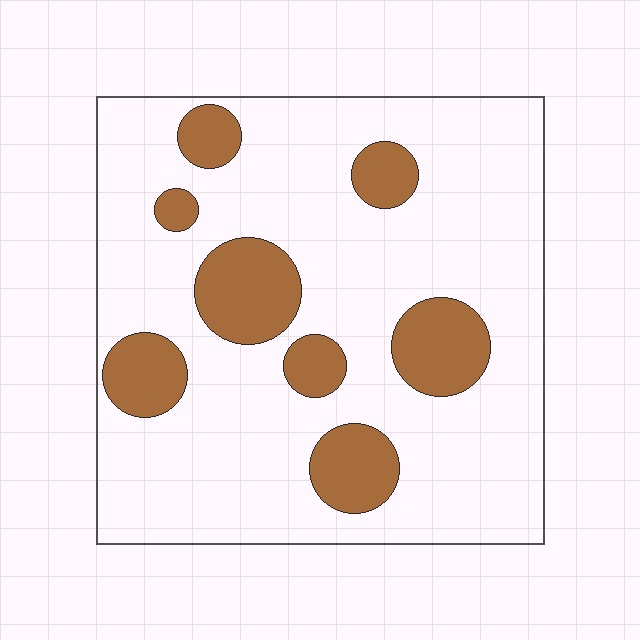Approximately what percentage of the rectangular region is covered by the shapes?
Approximately 20%.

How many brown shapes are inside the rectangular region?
8.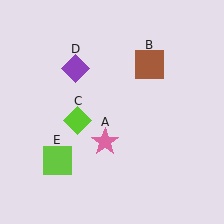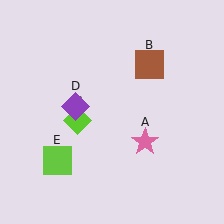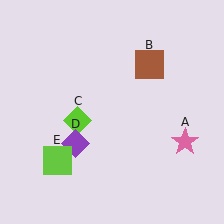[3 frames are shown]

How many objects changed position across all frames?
2 objects changed position: pink star (object A), purple diamond (object D).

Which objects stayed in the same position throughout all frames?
Brown square (object B) and lime diamond (object C) and lime square (object E) remained stationary.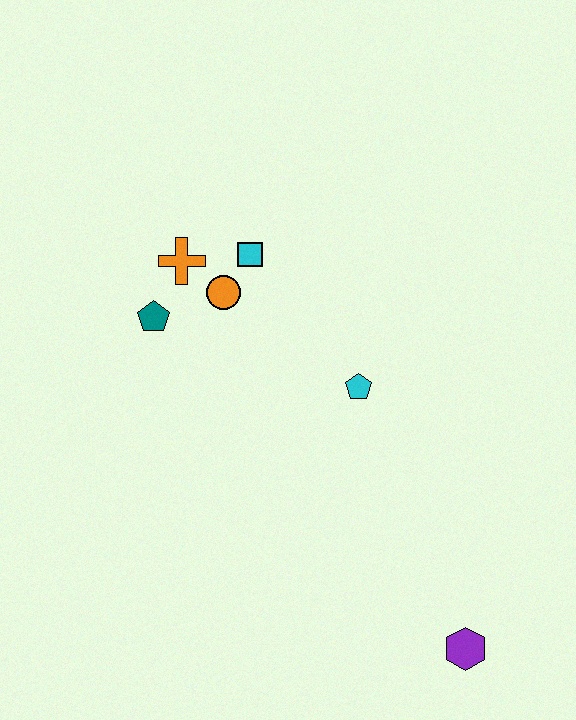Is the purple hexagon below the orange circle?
Yes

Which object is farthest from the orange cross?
The purple hexagon is farthest from the orange cross.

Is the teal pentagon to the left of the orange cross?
Yes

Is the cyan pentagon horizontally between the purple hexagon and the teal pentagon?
Yes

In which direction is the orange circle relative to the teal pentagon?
The orange circle is to the right of the teal pentagon.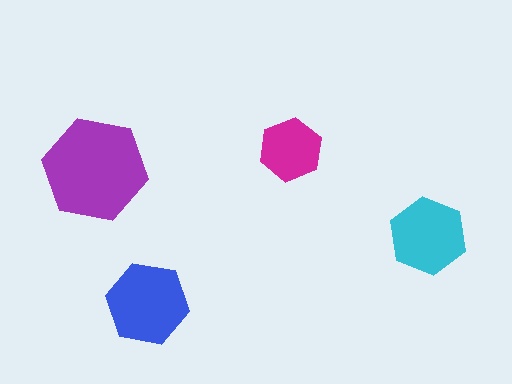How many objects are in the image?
There are 4 objects in the image.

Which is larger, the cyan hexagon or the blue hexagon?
The blue one.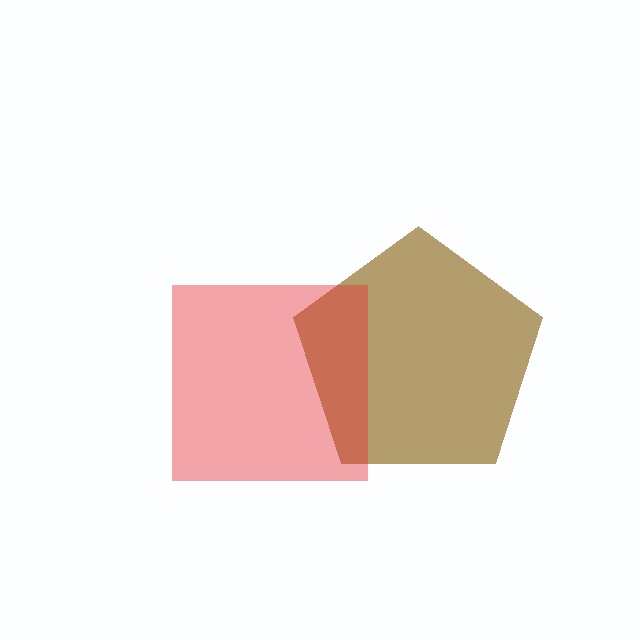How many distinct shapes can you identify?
There are 2 distinct shapes: a brown pentagon, a red square.